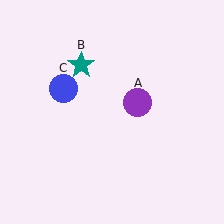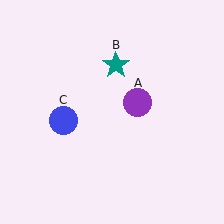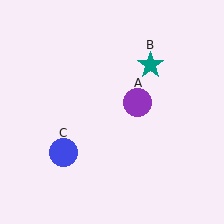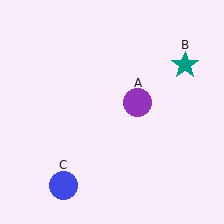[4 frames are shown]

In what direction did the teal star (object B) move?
The teal star (object B) moved right.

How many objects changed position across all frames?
2 objects changed position: teal star (object B), blue circle (object C).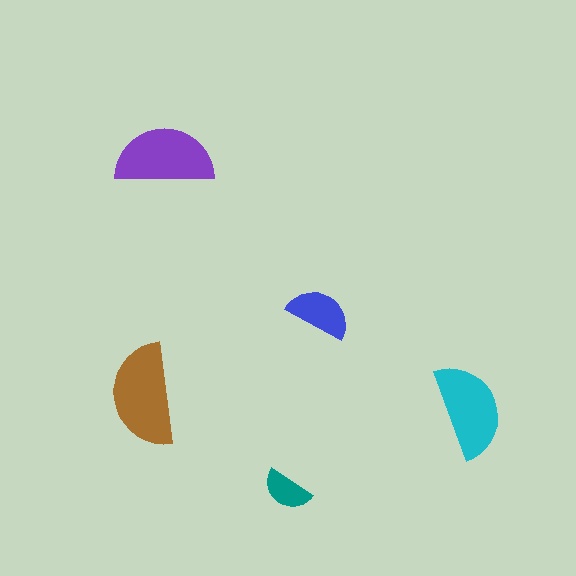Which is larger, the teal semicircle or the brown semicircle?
The brown one.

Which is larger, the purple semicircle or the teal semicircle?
The purple one.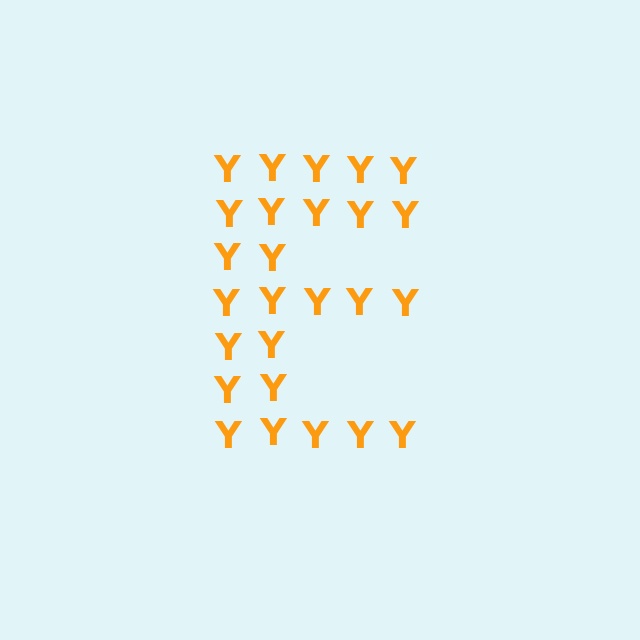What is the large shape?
The large shape is the letter E.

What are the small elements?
The small elements are letter Y's.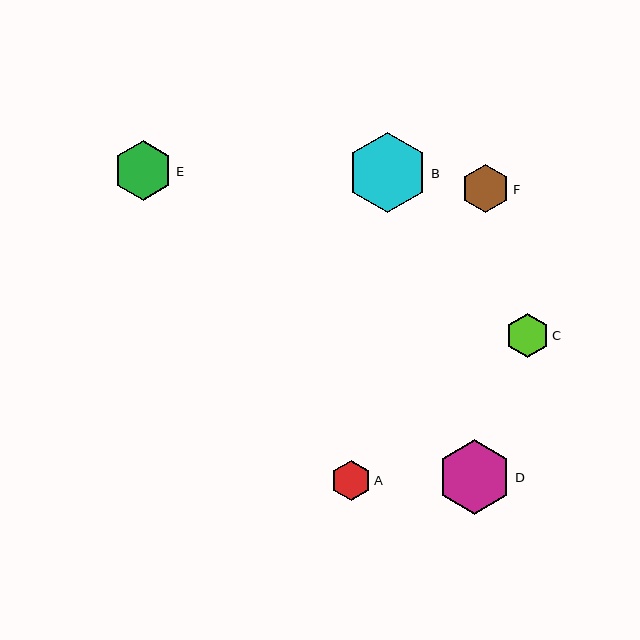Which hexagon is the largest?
Hexagon B is the largest with a size of approximately 80 pixels.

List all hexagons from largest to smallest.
From largest to smallest: B, D, E, F, C, A.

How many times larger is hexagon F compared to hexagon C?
Hexagon F is approximately 1.1 times the size of hexagon C.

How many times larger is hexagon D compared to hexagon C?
Hexagon D is approximately 1.7 times the size of hexagon C.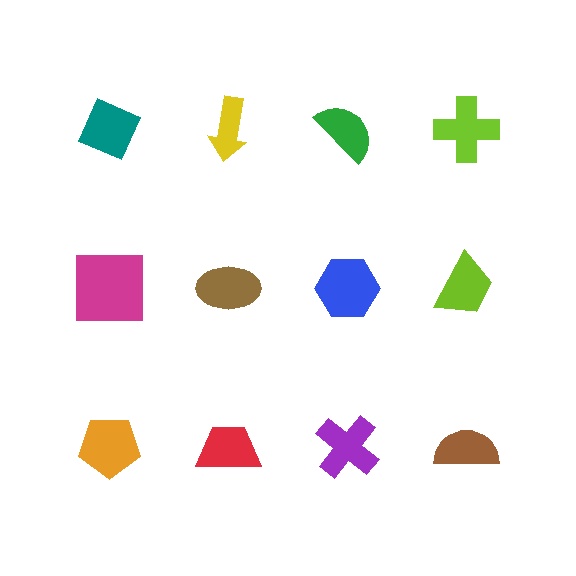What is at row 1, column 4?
A lime cross.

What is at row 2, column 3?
A blue hexagon.